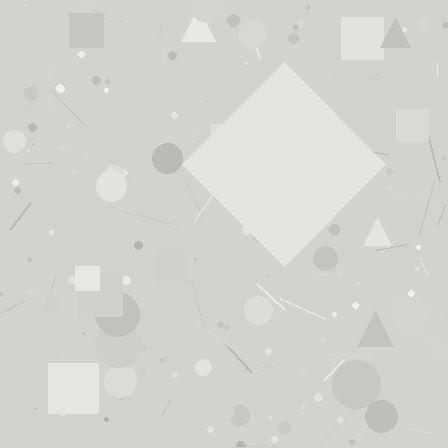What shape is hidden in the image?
A diamond is hidden in the image.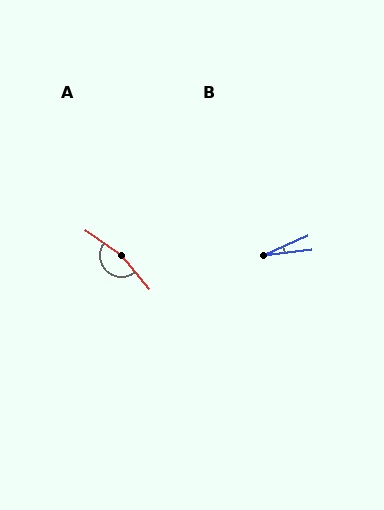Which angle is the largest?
A, at approximately 165 degrees.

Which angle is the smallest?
B, at approximately 16 degrees.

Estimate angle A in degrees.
Approximately 165 degrees.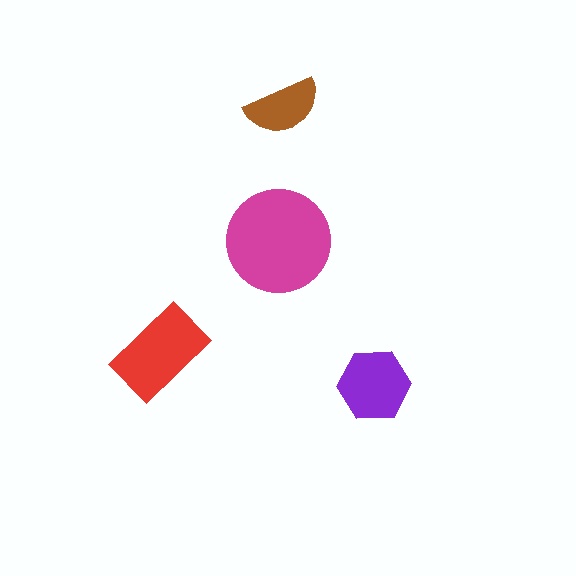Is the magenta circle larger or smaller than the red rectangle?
Larger.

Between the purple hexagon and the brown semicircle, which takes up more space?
The purple hexagon.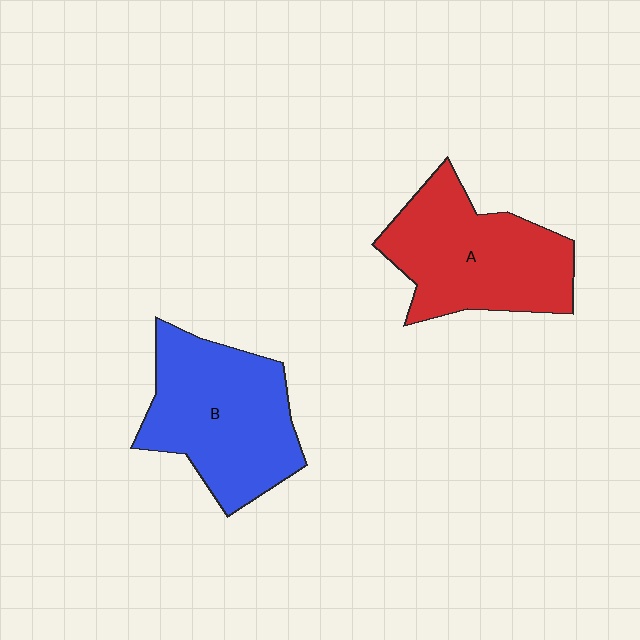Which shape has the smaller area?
Shape A (red).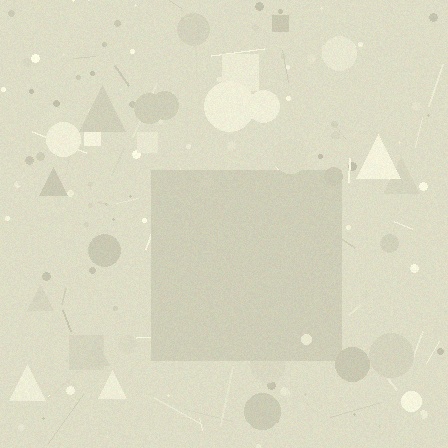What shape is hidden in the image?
A square is hidden in the image.